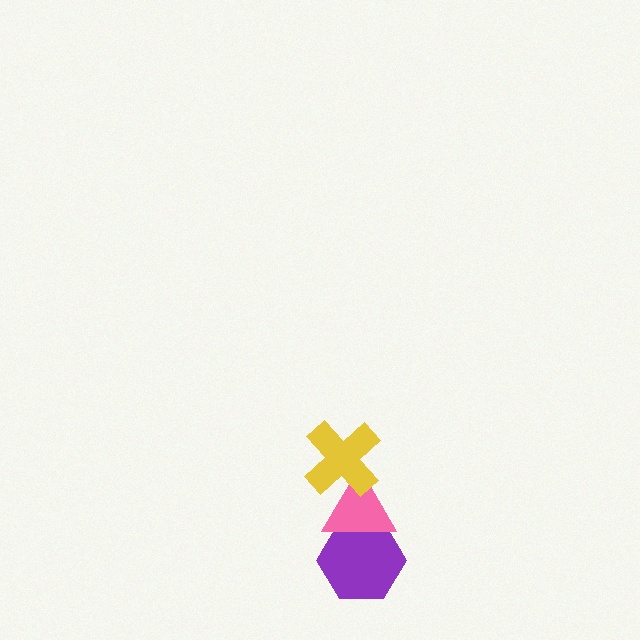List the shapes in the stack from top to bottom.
From top to bottom: the yellow cross, the pink triangle, the purple hexagon.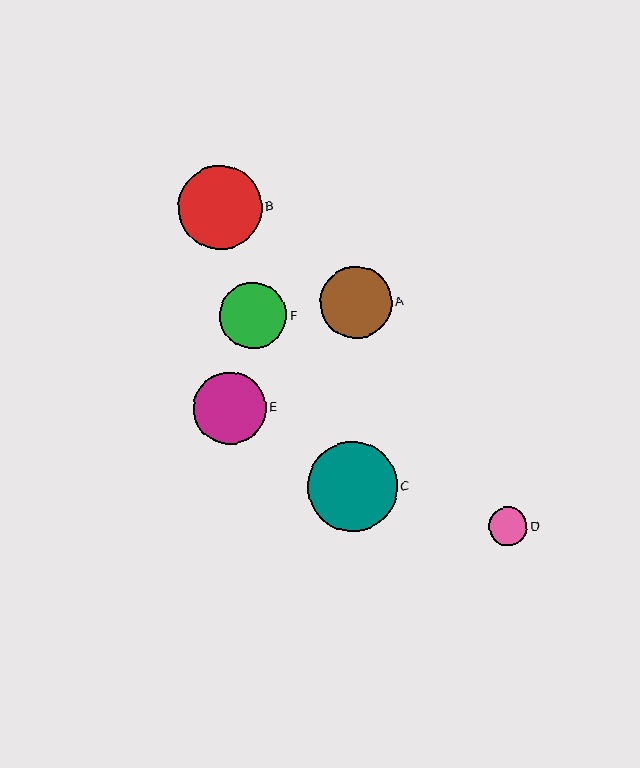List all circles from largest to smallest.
From largest to smallest: C, B, E, A, F, D.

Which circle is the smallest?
Circle D is the smallest with a size of approximately 38 pixels.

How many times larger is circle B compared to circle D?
Circle B is approximately 2.2 times the size of circle D.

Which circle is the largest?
Circle C is the largest with a size of approximately 90 pixels.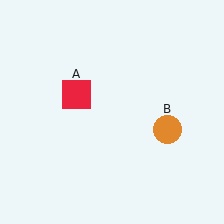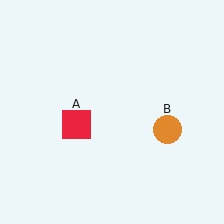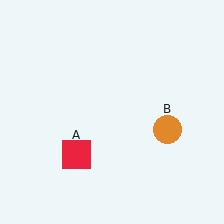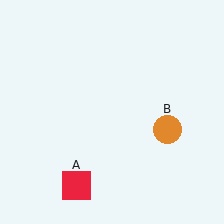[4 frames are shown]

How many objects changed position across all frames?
1 object changed position: red square (object A).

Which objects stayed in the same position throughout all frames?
Orange circle (object B) remained stationary.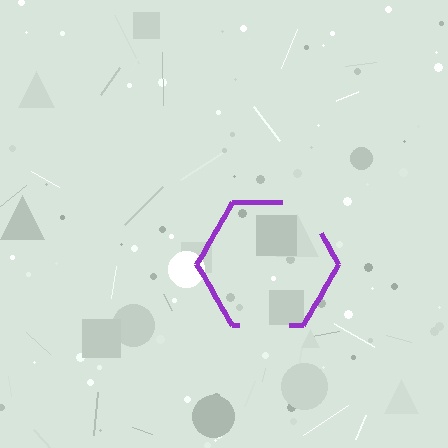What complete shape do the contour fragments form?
The contour fragments form a hexagon.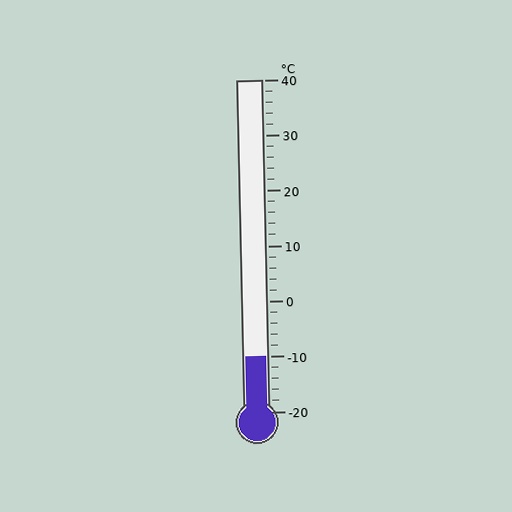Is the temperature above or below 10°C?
The temperature is below 10°C.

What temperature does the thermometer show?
The thermometer shows approximately -10°C.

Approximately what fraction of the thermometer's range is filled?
The thermometer is filled to approximately 15% of its range.